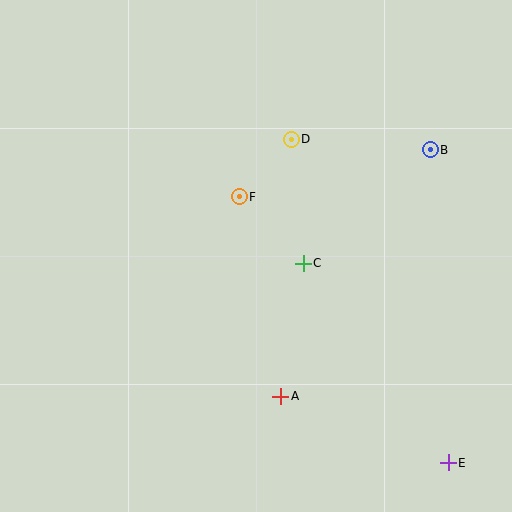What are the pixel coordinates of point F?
Point F is at (239, 197).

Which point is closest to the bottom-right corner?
Point E is closest to the bottom-right corner.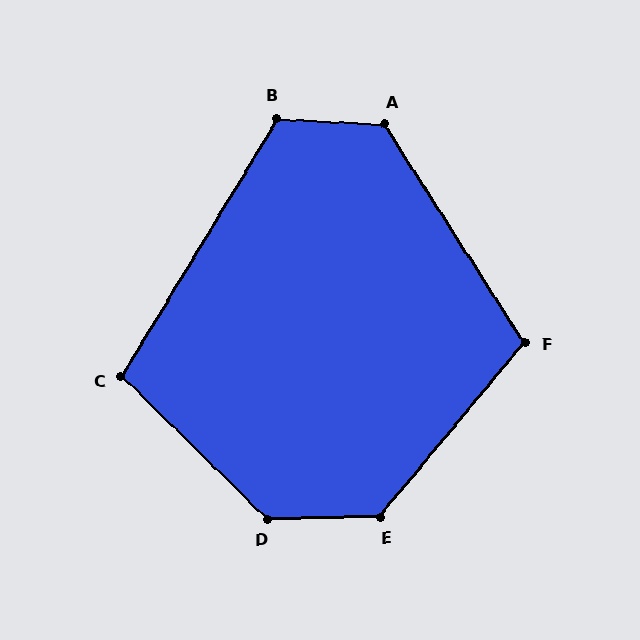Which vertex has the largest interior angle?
D, at approximately 134 degrees.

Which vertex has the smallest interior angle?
C, at approximately 103 degrees.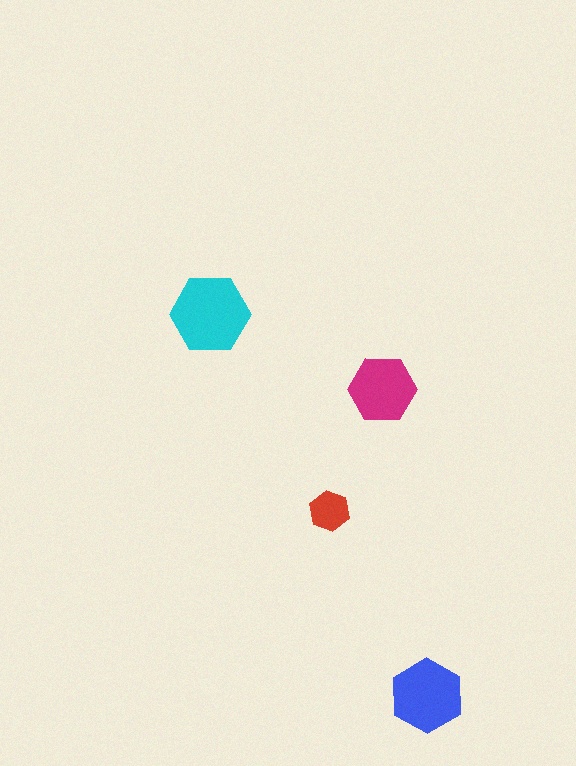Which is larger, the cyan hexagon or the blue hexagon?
The cyan one.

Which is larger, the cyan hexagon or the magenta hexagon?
The cyan one.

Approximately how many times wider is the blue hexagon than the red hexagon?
About 2 times wider.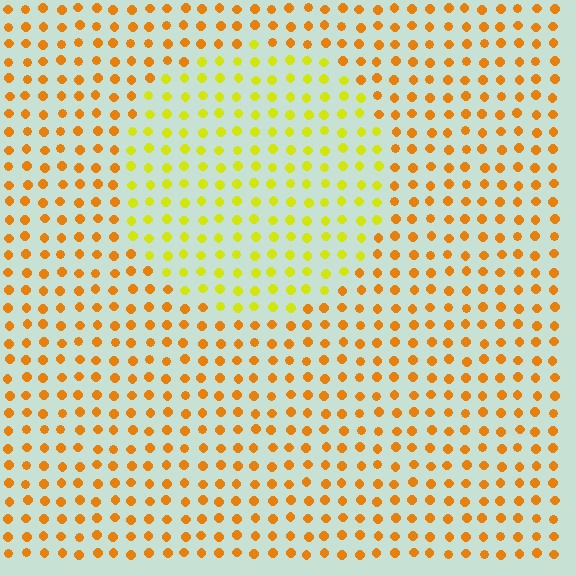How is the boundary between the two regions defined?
The boundary is defined purely by a slight shift in hue (about 34 degrees). Spacing, size, and orientation are identical on both sides.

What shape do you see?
I see a circle.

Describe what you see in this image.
The image is filled with small orange elements in a uniform arrangement. A circle-shaped region is visible where the elements are tinted to a slightly different hue, forming a subtle color boundary.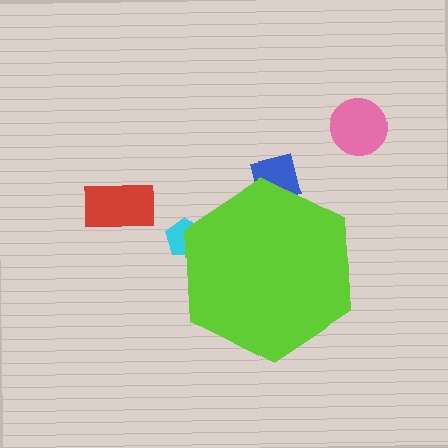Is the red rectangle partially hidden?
No, the red rectangle is fully visible.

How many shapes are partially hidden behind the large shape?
2 shapes are partially hidden.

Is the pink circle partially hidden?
No, the pink circle is fully visible.